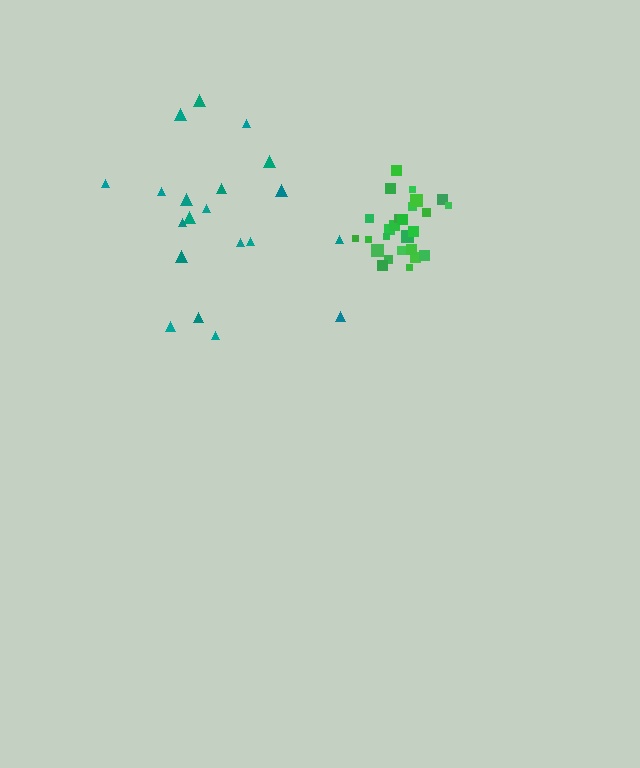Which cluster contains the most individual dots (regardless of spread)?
Green (26).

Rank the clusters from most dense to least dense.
green, teal.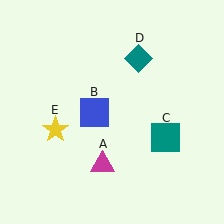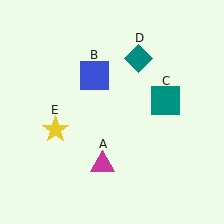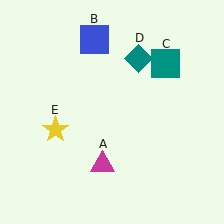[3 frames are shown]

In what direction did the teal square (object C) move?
The teal square (object C) moved up.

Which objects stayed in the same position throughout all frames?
Magenta triangle (object A) and teal diamond (object D) and yellow star (object E) remained stationary.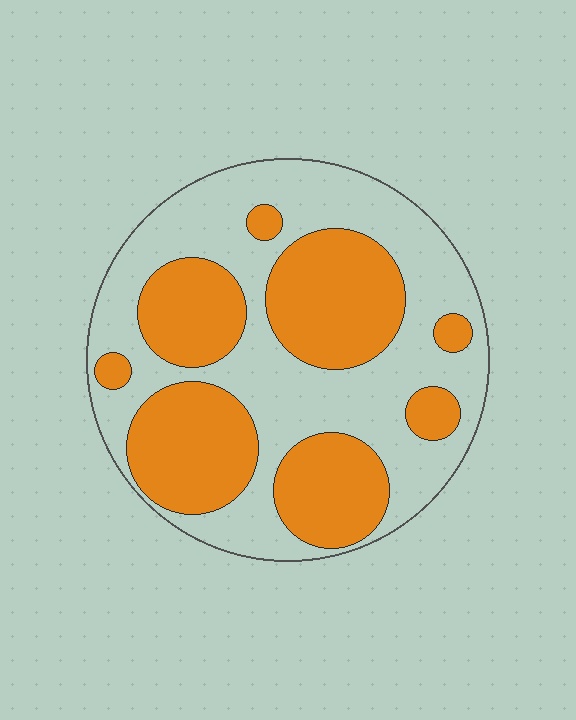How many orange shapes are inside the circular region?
8.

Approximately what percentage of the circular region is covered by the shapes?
Approximately 45%.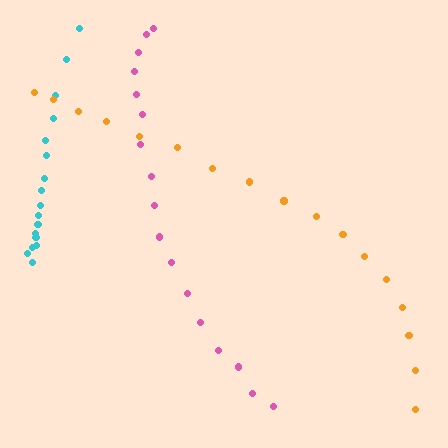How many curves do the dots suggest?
There are 3 distinct paths.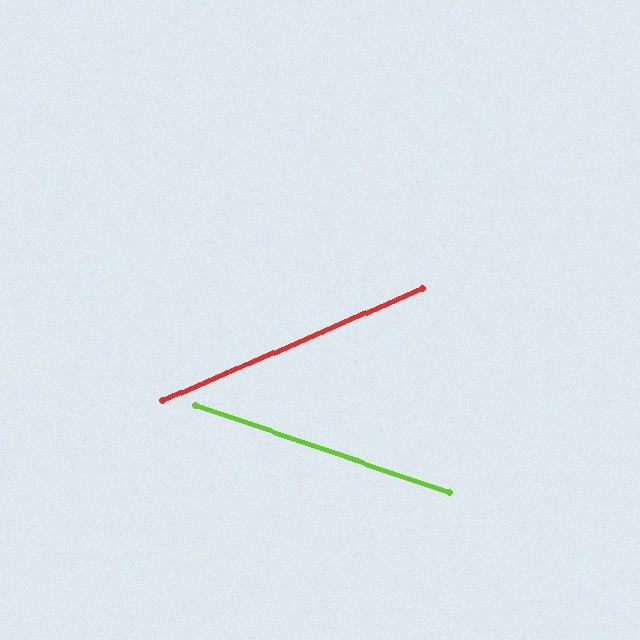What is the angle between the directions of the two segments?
Approximately 43 degrees.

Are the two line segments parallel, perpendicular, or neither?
Neither parallel nor perpendicular — they differ by about 43°.